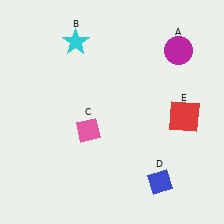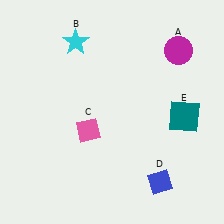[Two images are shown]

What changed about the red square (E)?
In Image 1, E is red. In Image 2, it changed to teal.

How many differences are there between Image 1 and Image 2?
There is 1 difference between the two images.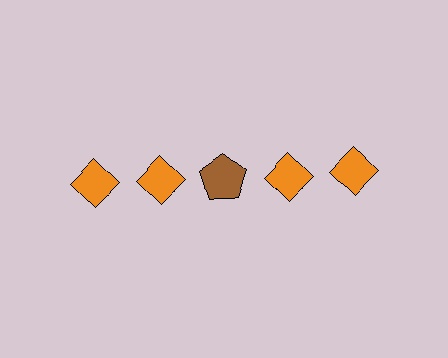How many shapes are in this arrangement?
There are 5 shapes arranged in a grid pattern.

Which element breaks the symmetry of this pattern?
The brown pentagon in the top row, center column breaks the symmetry. All other shapes are orange diamonds.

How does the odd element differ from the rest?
It differs in both color (brown instead of orange) and shape (pentagon instead of diamond).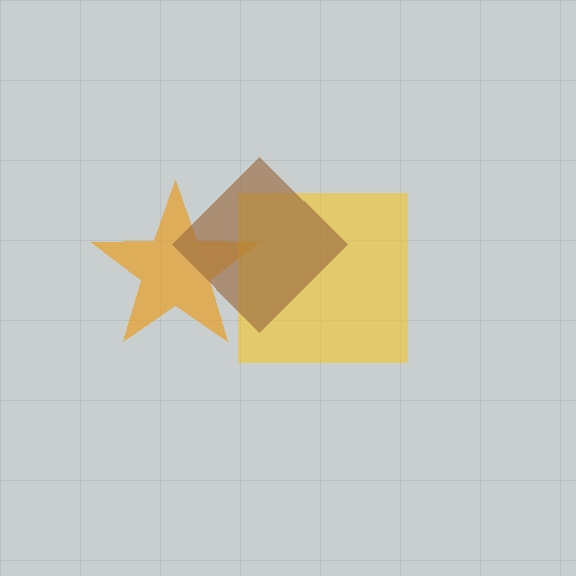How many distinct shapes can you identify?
There are 3 distinct shapes: an orange star, a yellow square, a brown diamond.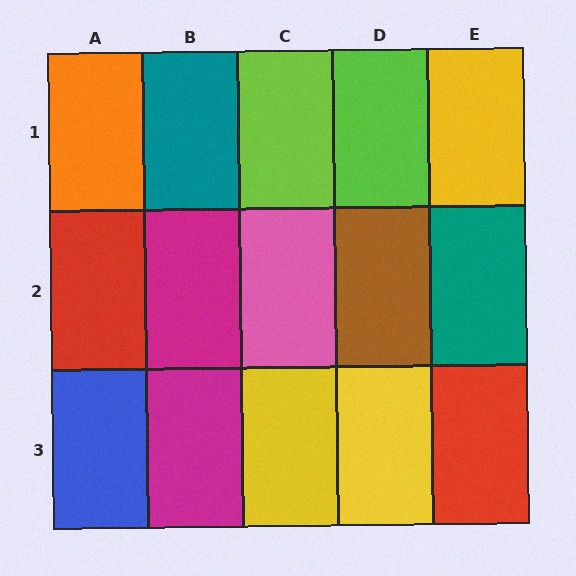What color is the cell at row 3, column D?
Yellow.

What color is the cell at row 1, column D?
Lime.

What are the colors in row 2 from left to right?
Red, magenta, pink, brown, teal.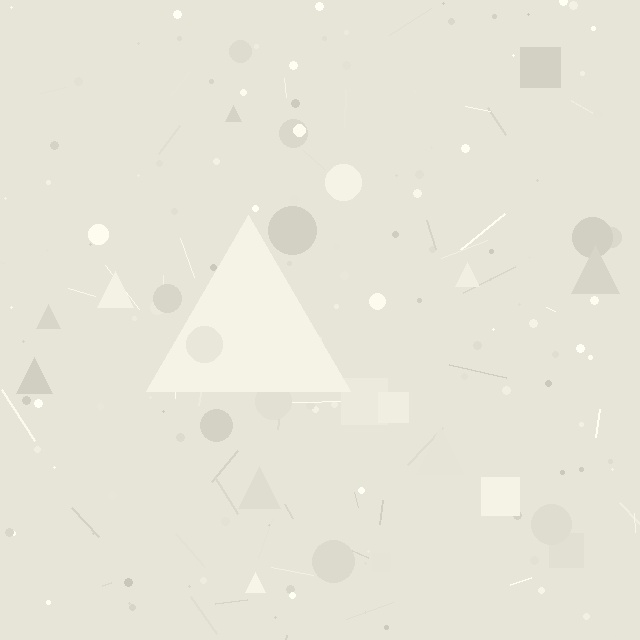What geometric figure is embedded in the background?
A triangle is embedded in the background.